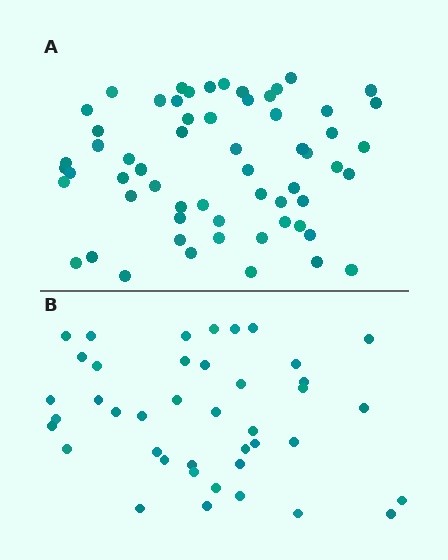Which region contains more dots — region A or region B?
Region A (the top region) has more dots.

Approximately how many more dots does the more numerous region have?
Region A has approximately 20 more dots than region B.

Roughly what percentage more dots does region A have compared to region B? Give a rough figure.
About 45% more.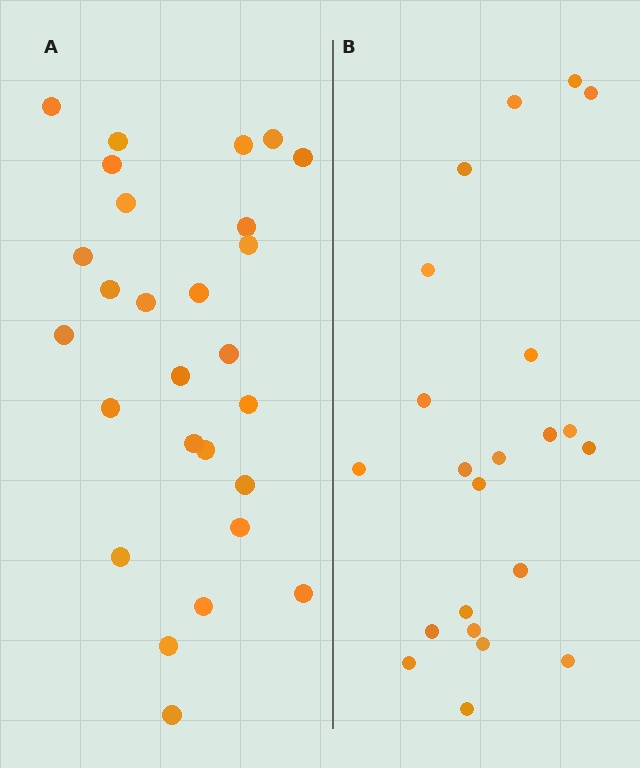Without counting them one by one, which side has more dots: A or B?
Region A (the left region) has more dots.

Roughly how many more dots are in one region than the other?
Region A has about 5 more dots than region B.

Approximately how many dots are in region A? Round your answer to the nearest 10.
About 30 dots. (The exact count is 27, which rounds to 30.)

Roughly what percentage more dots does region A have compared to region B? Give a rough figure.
About 25% more.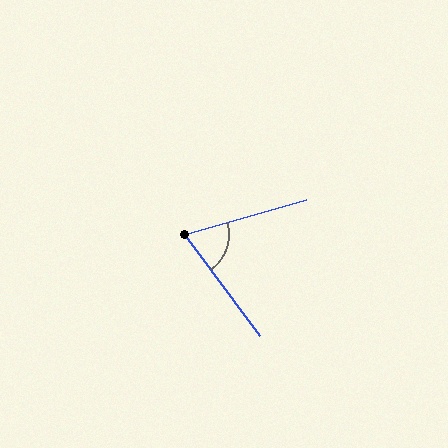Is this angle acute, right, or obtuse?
It is acute.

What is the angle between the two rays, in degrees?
Approximately 70 degrees.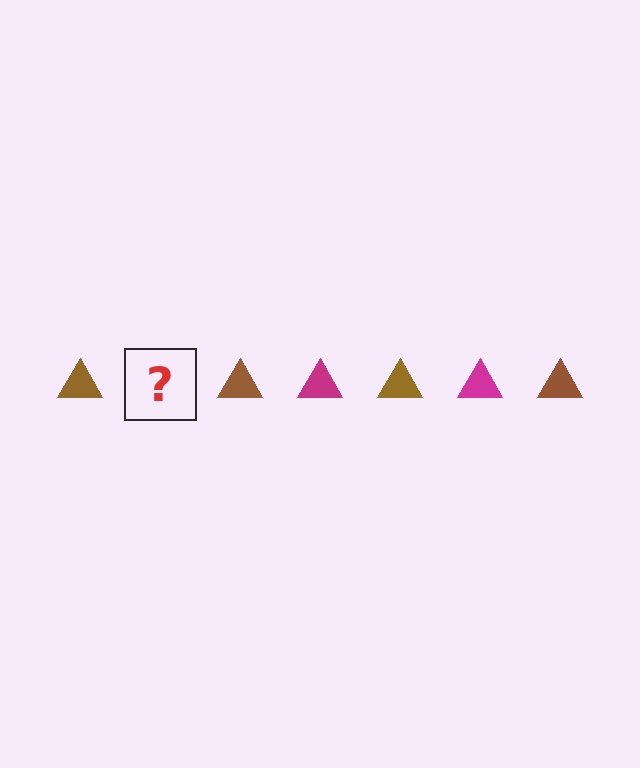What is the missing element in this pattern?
The missing element is a magenta triangle.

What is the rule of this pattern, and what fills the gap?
The rule is that the pattern cycles through brown, magenta triangles. The gap should be filled with a magenta triangle.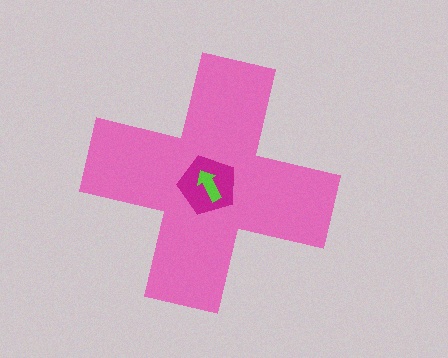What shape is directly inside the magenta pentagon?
The lime arrow.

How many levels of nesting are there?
3.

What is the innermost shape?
The lime arrow.